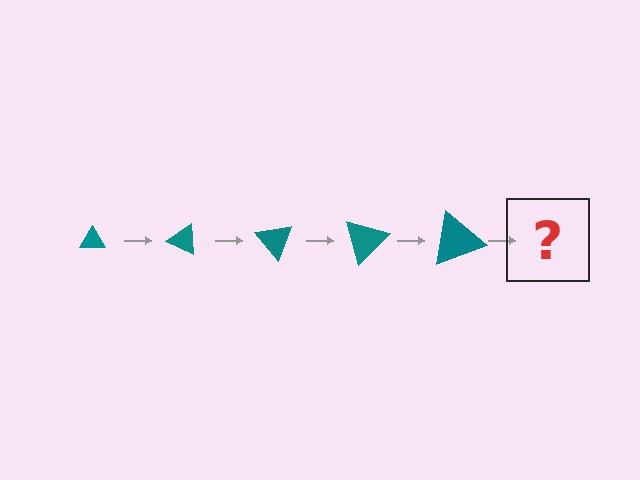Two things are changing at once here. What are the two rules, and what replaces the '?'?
The two rules are that the triangle grows larger each step and it rotates 25 degrees each step. The '?' should be a triangle, larger than the previous one and rotated 125 degrees from the start.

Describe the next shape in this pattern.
It should be a triangle, larger than the previous one and rotated 125 degrees from the start.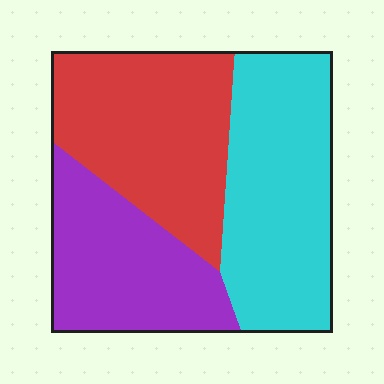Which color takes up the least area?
Purple, at roughly 30%.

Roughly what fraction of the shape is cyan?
Cyan takes up between a third and a half of the shape.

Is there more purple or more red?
Red.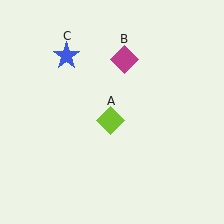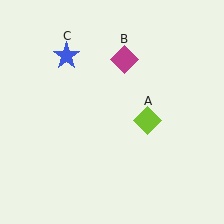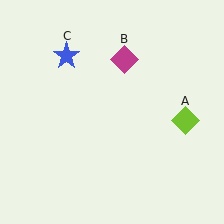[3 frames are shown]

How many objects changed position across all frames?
1 object changed position: lime diamond (object A).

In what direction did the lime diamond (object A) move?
The lime diamond (object A) moved right.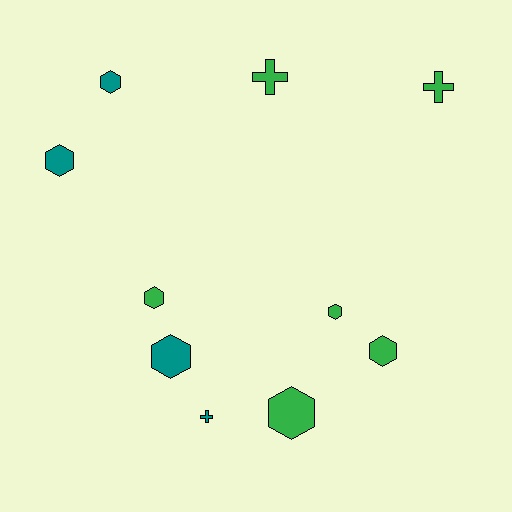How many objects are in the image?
There are 10 objects.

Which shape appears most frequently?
Hexagon, with 7 objects.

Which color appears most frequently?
Green, with 6 objects.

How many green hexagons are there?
There are 4 green hexagons.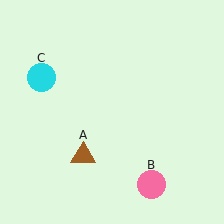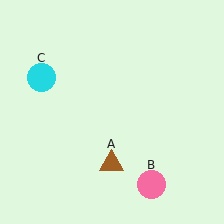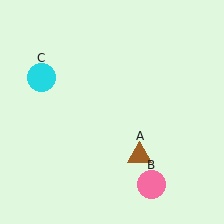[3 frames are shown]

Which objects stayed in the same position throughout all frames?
Pink circle (object B) and cyan circle (object C) remained stationary.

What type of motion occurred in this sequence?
The brown triangle (object A) rotated counterclockwise around the center of the scene.